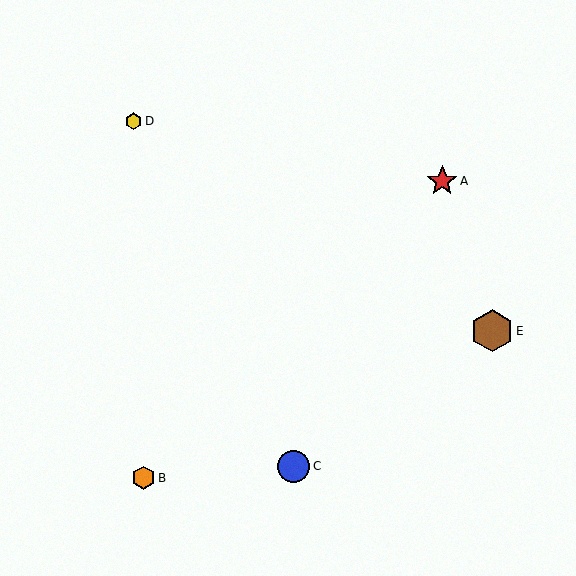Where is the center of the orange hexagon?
The center of the orange hexagon is at (144, 478).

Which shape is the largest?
The brown hexagon (labeled E) is the largest.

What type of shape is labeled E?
Shape E is a brown hexagon.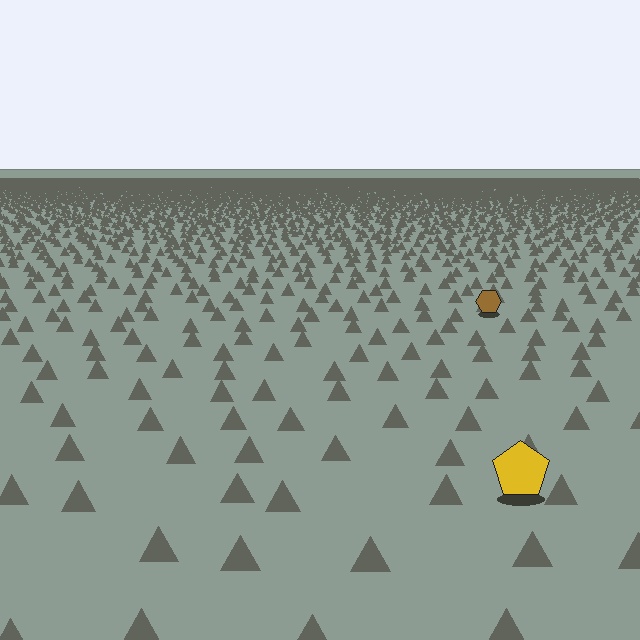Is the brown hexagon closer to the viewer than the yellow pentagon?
No. The yellow pentagon is closer — you can tell from the texture gradient: the ground texture is coarser near it.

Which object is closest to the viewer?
The yellow pentagon is closest. The texture marks near it are larger and more spread out.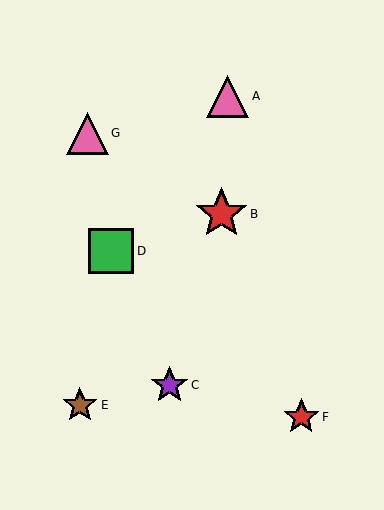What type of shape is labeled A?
Shape A is a pink triangle.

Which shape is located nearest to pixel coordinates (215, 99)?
The pink triangle (labeled A) at (228, 96) is nearest to that location.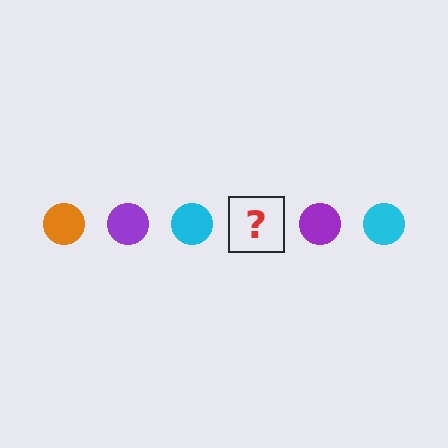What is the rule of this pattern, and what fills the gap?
The rule is that the pattern cycles through orange, purple, cyan circles. The gap should be filled with an orange circle.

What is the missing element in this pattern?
The missing element is an orange circle.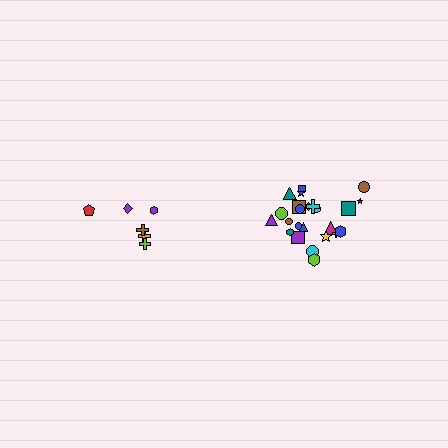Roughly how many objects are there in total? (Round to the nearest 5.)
Roughly 30 objects in total.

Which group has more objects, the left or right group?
The right group.